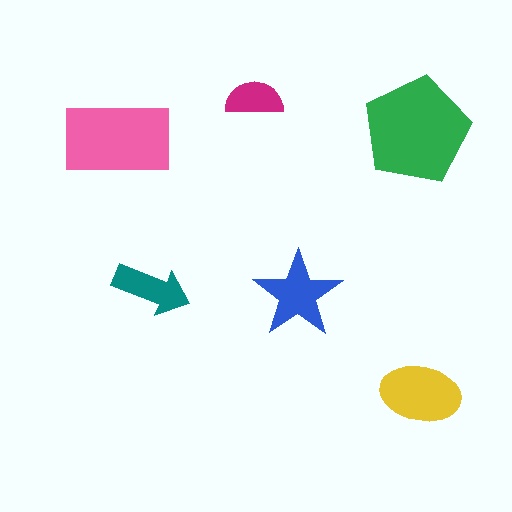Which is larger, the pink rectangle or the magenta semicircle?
The pink rectangle.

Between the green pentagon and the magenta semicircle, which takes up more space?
The green pentagon.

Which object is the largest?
The green pentagon.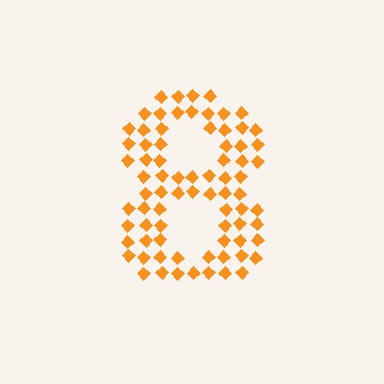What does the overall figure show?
The overall figure shows the digit 8.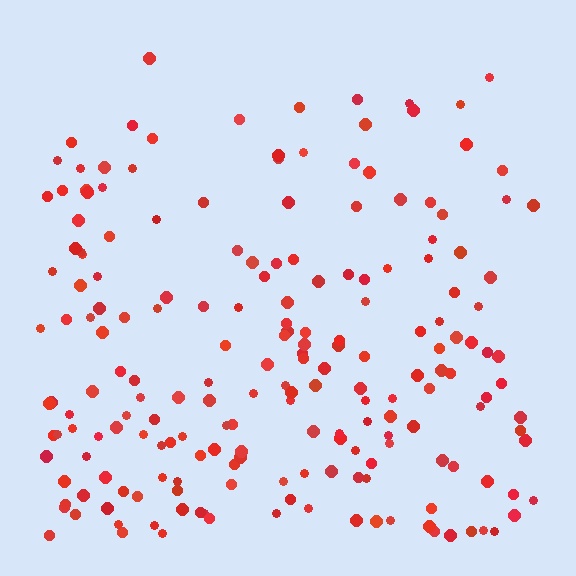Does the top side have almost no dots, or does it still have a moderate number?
Still a moderate number, just noticeably fewer than the bottom.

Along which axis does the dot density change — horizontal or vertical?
Vertical.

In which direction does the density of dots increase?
From top to bottom, with the bottom side densest.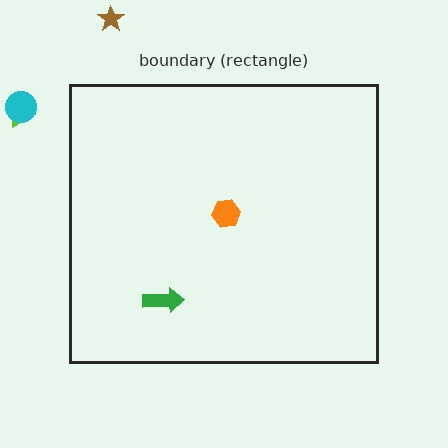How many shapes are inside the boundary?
2 inside, 3 outside.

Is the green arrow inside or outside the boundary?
Inside.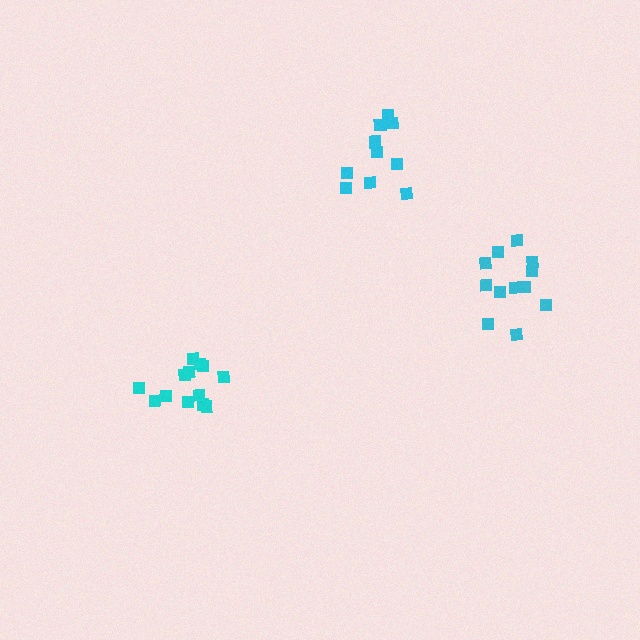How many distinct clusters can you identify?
There are 3 distinct clusters.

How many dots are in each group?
Group 1: 10 dots, Group 2: 12 dots, Group 3: 13 dots (35 total).